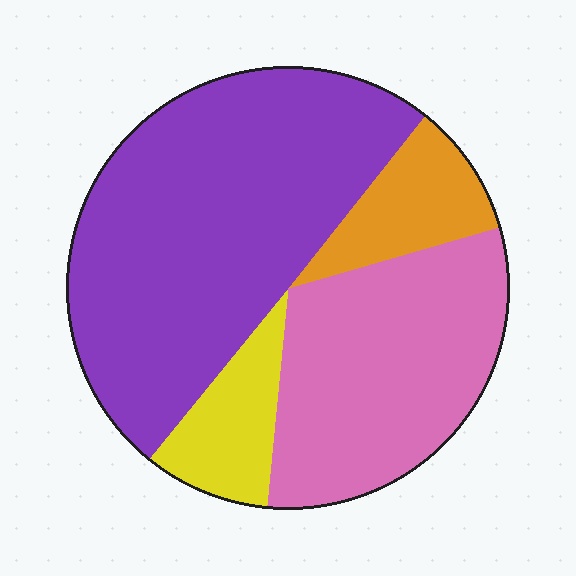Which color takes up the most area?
Purple, at roughly 50%.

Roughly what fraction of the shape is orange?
Orange takes up about one tenth (1/10) of the shape.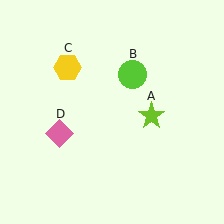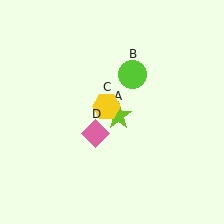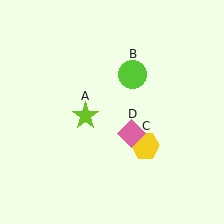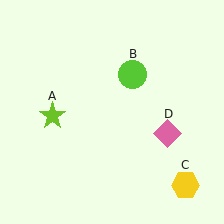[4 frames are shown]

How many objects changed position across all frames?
3 objects changed position: lime star (object A), yellow hexagon (object C), pink diamond (object D).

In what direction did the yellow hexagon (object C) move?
The yellow hexagon (object C) moved down and to the right.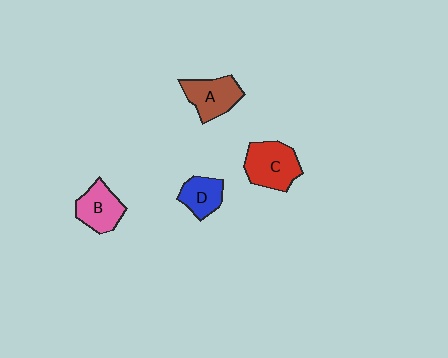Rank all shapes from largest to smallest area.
From largest to smallest: C (red), A (brown), B (pink), D (blue).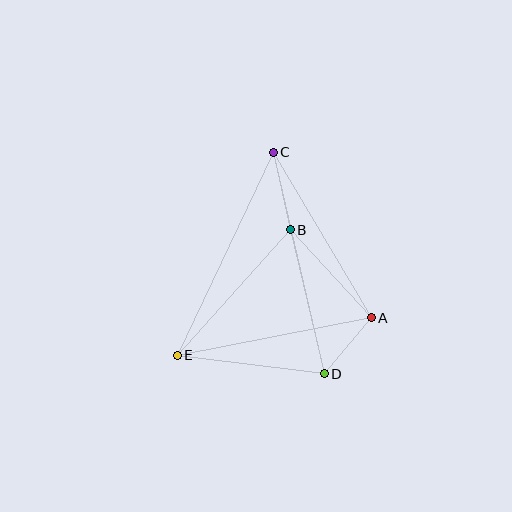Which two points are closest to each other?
Points A and D are closest to each other.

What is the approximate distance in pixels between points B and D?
The distance between B and D is approximately 148 pixels.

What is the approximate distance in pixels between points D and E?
The distance between D and E is approximately 148 pixels.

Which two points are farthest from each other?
Points C and D are farthest from each other.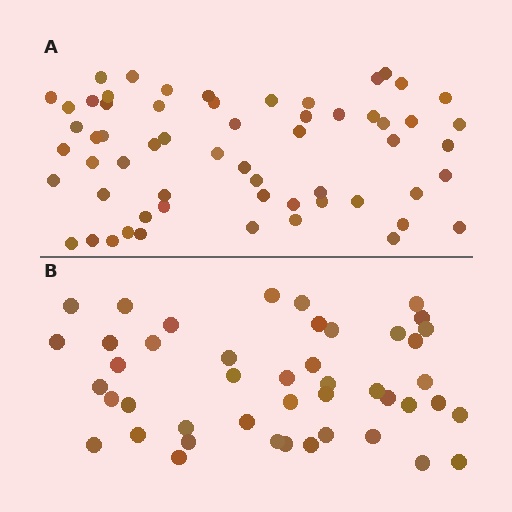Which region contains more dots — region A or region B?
Region A (the top region) has more dots.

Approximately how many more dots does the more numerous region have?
Region A has approximately 15 more dots than region B.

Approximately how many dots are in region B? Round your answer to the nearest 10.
About 40 dots. (The exact count is 45, which rounds to 40.)